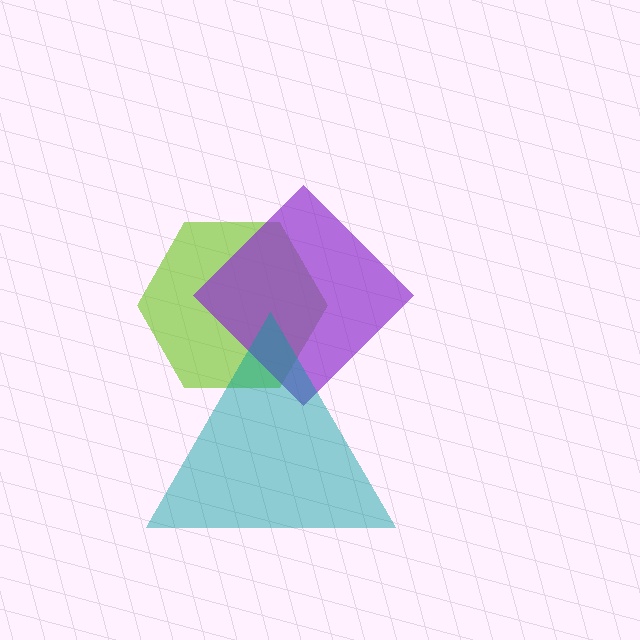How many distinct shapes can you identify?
There are 3 distinct shapes: a lime hexagon, a purple diamond, a teal triangle.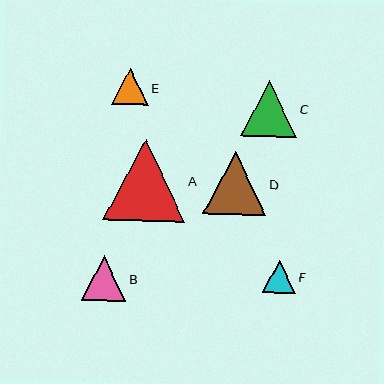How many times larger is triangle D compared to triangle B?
Triangle D is approximately 1.4 times the size of triangle B.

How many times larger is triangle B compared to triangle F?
Triangle B is approximately 1.4 times the size of triangle F.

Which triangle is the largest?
Triangle A is the largest with a size of approximately 82 pixels.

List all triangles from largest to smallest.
From largest to smallest: A, D, C, B, E, F.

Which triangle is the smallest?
Triangle F is the smallest with a size of approximately 32 pixels.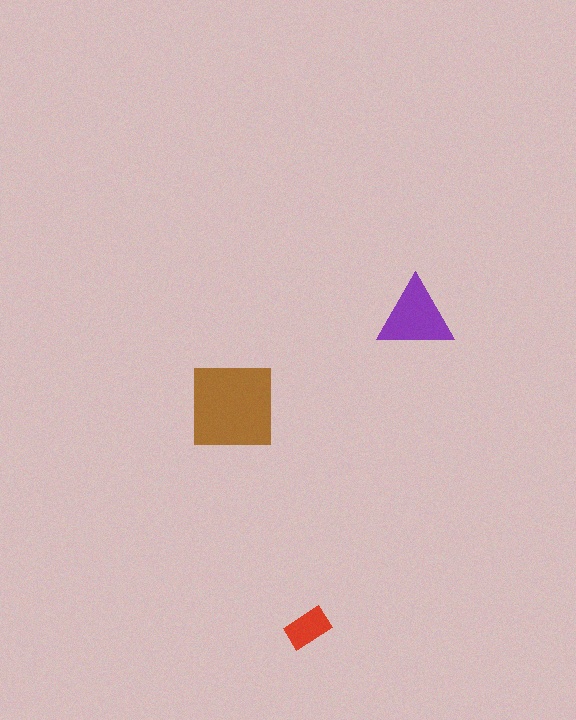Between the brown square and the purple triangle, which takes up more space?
The brown square.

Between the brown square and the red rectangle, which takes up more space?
The brown square.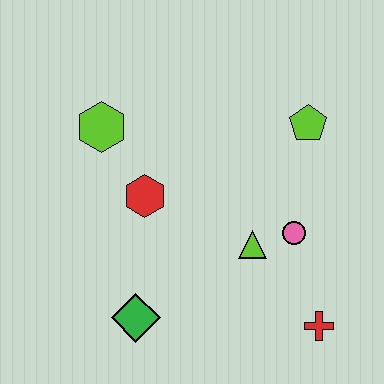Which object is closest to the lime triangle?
The pink circle is closest to the lime triangle.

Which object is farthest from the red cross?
The lime hexagon is farthest from the red cross.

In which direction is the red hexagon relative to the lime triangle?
The red hexagon is to the left of the lime triangle.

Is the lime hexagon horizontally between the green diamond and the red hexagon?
No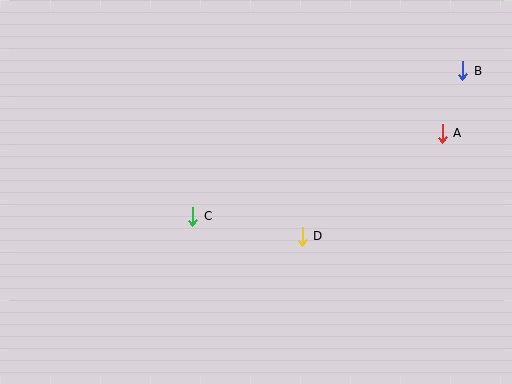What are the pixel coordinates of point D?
Point D is at (302, 236).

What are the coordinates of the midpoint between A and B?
The midpoint between A and B is at (452, 102).